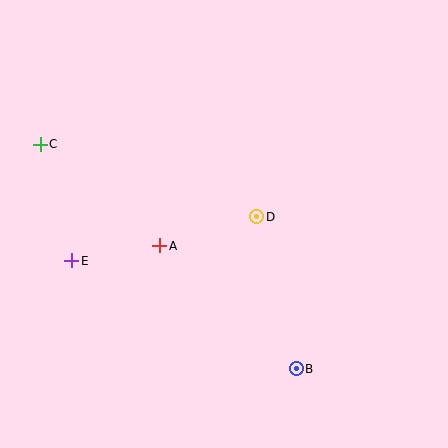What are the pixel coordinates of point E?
Point E is at (72, 261).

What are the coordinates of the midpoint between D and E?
The midpoint between D and E is at (164, 239).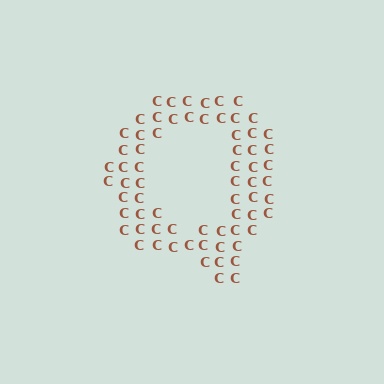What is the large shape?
The large shape is the letter Q.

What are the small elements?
The small elements are letter C's.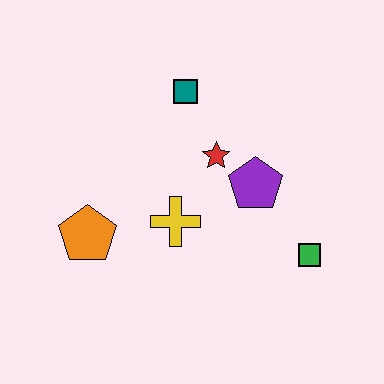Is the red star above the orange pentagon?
Yes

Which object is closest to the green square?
The purple pentagon is closest to the green square.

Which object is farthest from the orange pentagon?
The green square is farthest from the orange pentagon.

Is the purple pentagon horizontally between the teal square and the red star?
No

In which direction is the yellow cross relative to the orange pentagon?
The yellow cross is to the right of the orange pentagon.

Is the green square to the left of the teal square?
No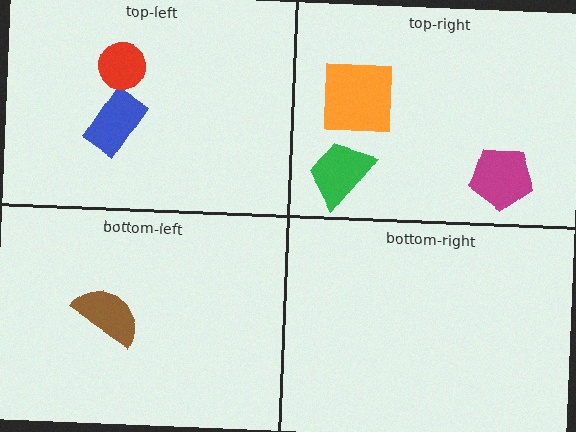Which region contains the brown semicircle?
The bottom-left region.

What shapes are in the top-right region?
The magenta pentagon, the green trapezoid, the orange square.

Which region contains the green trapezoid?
The top-right region.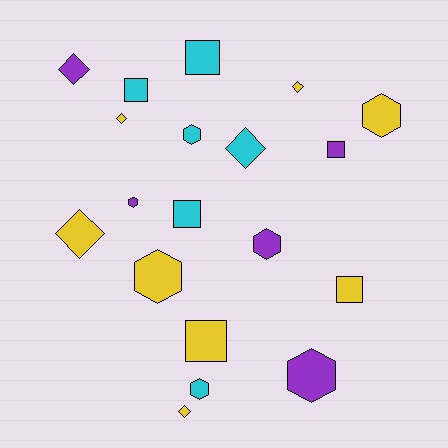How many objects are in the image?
There are 19 objects.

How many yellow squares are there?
There are 2 yellow squares.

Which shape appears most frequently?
Hexagon, with 7 objects.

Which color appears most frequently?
Yellow, with 8 objects.